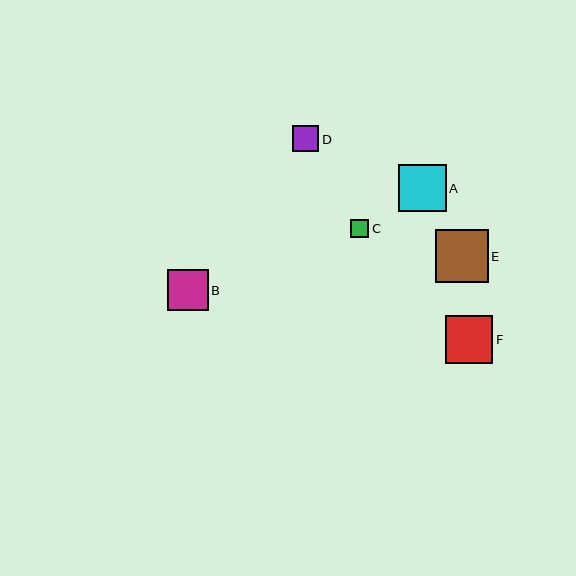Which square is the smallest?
Square C is the smallest with a size of approximately 18 pixels.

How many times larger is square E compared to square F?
Square E is approximately 1.1 times the size of square F.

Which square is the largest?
Square E is the largest with a size of approximately 53 pixels.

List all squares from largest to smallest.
From largest to smallest: E, F, A, B, D, C.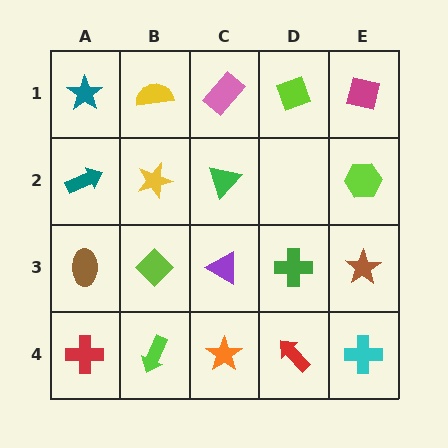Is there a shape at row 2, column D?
No, that cell is empty.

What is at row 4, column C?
An orange star.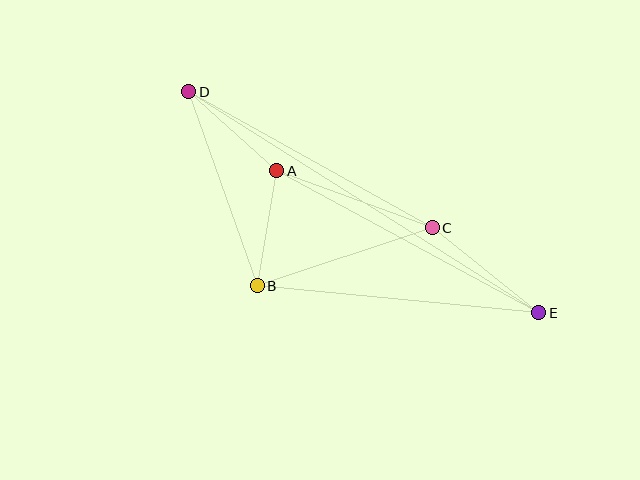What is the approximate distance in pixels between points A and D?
The distance between A and D is approximately 118 pixels.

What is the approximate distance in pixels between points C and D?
The distance between C and D is approximately 279 pixels.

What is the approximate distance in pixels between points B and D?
The distance between B and D is approximately 206 pixels.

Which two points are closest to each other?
Points A and B are closest to each other.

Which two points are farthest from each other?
Points D and E are farthest from each other.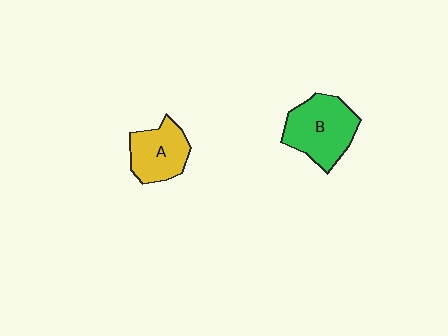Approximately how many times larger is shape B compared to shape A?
Approximately 1.3 times.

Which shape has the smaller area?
Shape A (yellow).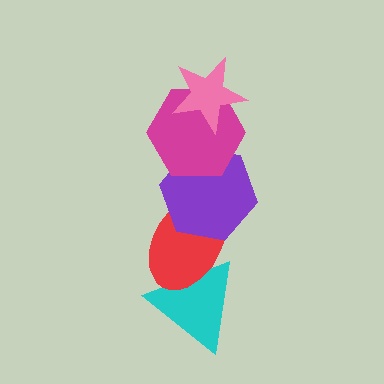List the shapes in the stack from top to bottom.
From top to bottom: the pink star, the magenta hexagon, the purple hexagon, the red ellipse, the cyan triangle.